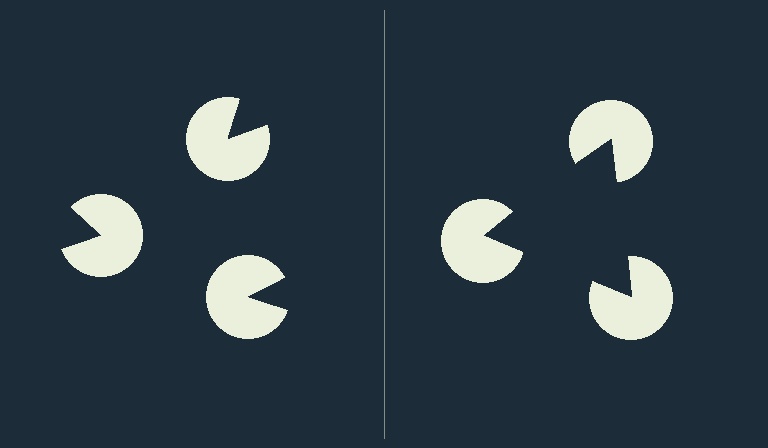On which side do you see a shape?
An illusory triangle appears on the right side. On the left side the wedge cuts are rotated, so no coherent shape forms.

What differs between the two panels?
The pac-man discs are positioned identically on both sides; only the wedge orientations differ. On the right they align to a triangle; on the left they are misaligned.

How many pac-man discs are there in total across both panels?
6 — 3 on each side.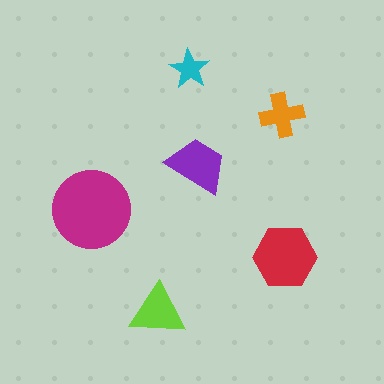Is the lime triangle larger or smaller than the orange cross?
Larger.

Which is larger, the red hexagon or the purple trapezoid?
The red hexagon.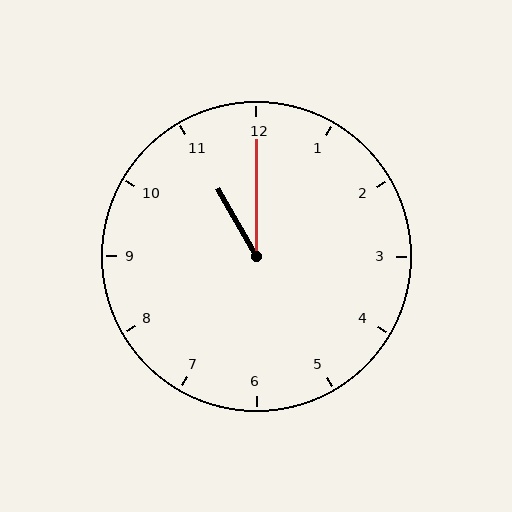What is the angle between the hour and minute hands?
Approximately 30 degrees.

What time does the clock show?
11:00.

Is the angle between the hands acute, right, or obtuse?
It is acute.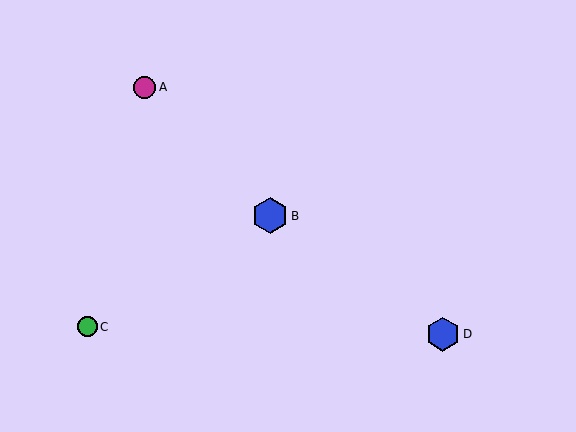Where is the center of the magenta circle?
The center of the magenta circle is at (145, 87).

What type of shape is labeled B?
Shape B is a blue hexagon.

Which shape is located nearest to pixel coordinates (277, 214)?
The blue hexagon (labeled B) at (270, 216) is nearest to that location.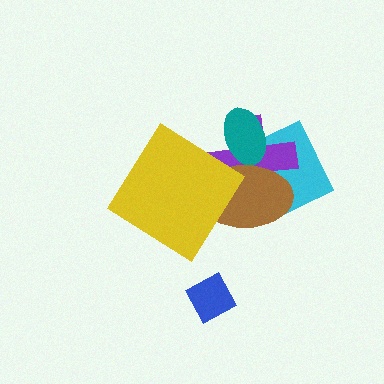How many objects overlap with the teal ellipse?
3 objects overlap with the teal ellipse.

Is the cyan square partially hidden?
Yes, it is partially covered by another shape.